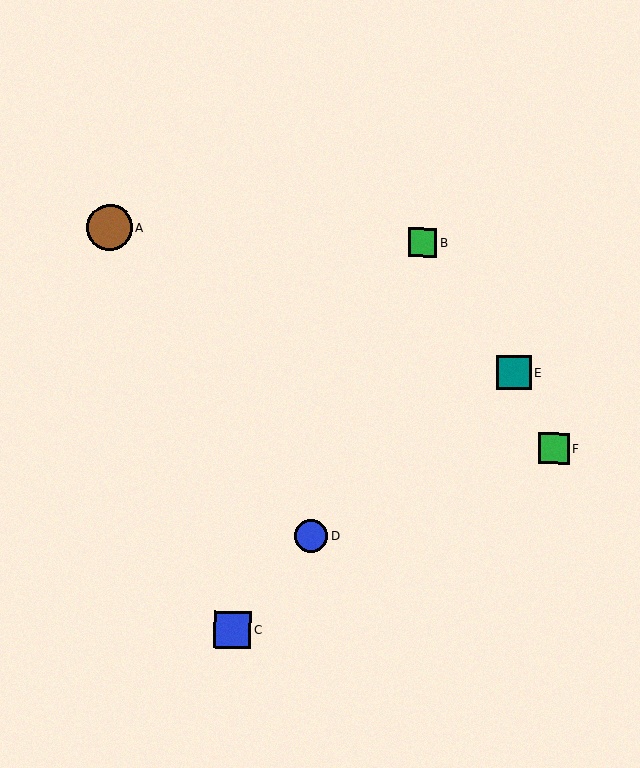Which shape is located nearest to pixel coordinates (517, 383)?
The teal square (labeled E) at (514, 372) is nearest to that location.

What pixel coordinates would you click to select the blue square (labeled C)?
Click at (233, 630) to select the blue square C.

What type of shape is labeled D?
Shape D is a blue circle.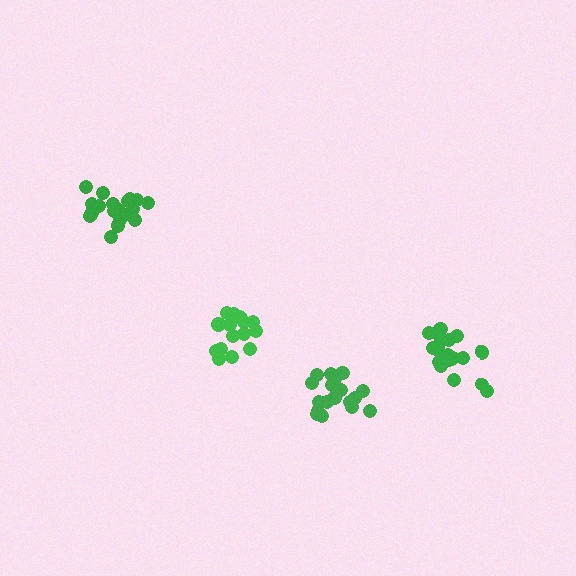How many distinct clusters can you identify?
There are 4 distinct clusters.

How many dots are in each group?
Group 1: 19 dots, Group 2: 20 dots, Group 3: 16 dots, Group 4: 20 dots (75 total).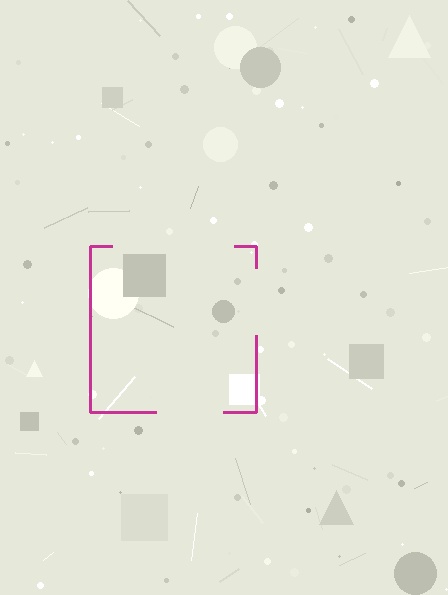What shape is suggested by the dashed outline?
The dashed outline suggests a square.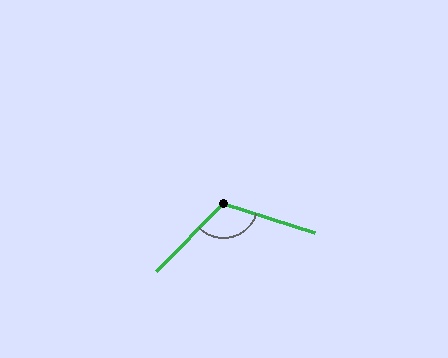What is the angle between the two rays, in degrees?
Approximately 117 degrees.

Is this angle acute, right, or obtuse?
It is obtuse.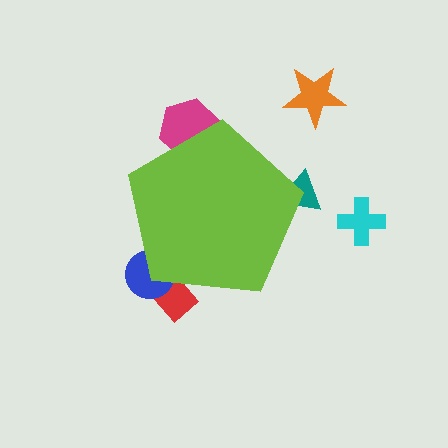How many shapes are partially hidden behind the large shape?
4 shapes are partially hidden.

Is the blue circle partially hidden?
Yes, the blue circle is partially hidden behind the lime pentagon.